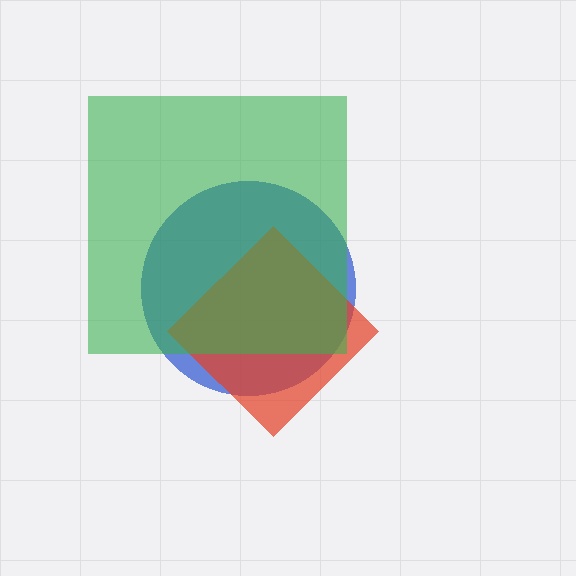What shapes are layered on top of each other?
The layered shapes are: a blue circle, a red diamond, a green square.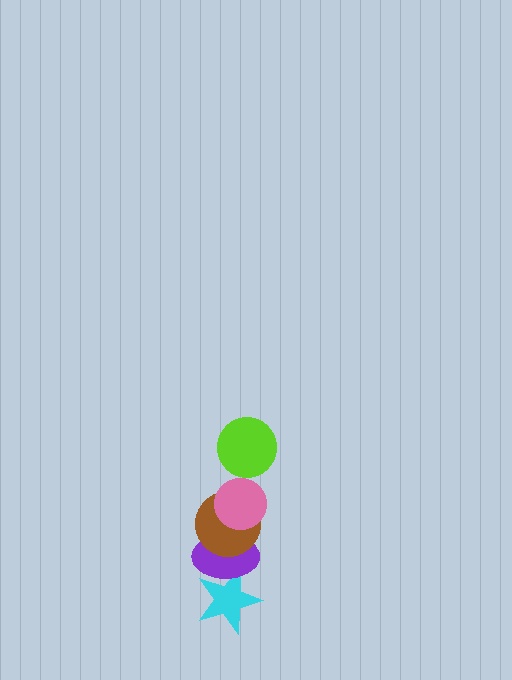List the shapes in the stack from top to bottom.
From top to bottom: the lime circle, the pink circle, the brown circle, the purple ellipse, the cyan star.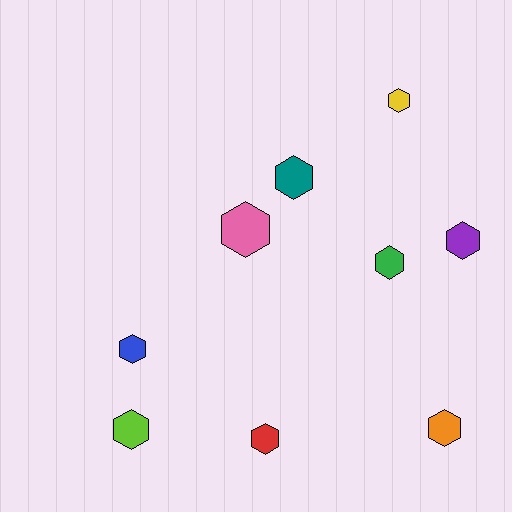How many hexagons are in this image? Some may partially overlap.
There are 9 hexagons.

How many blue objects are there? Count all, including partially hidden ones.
There is 1 blue object.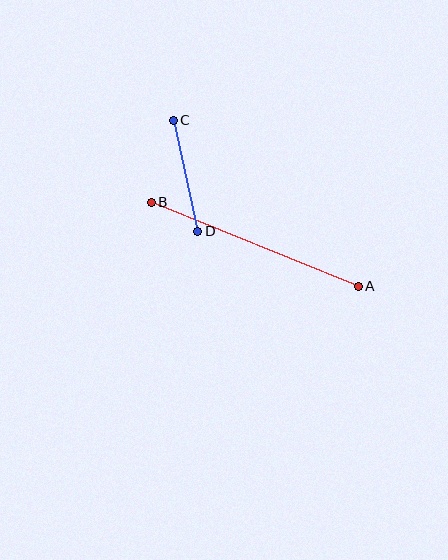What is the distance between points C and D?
The distance is approximately 113 pixels.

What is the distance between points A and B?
The distance is approximately 223 pixels.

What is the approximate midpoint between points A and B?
The midpoint is at approximately (255, 244) pixels.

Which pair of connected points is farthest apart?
Points A and B are farthest apart.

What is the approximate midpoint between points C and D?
The midpoint is at approximately (185, 176) pixels.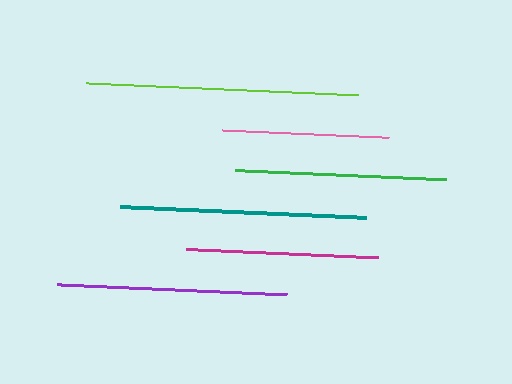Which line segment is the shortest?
The pink line is the shortest at approximately 167 pixels.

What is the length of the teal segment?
The teal segment is approximately 246 pixels long.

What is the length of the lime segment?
The lime segment is approximately 273 pixels long.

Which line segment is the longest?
The lime line is the longest at approximately 273 pixels.